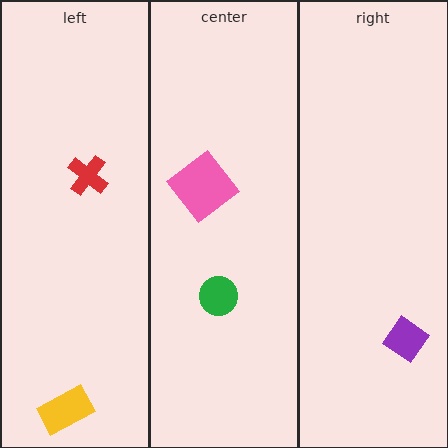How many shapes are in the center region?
2.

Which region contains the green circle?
The center region.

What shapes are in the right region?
The purple diamond.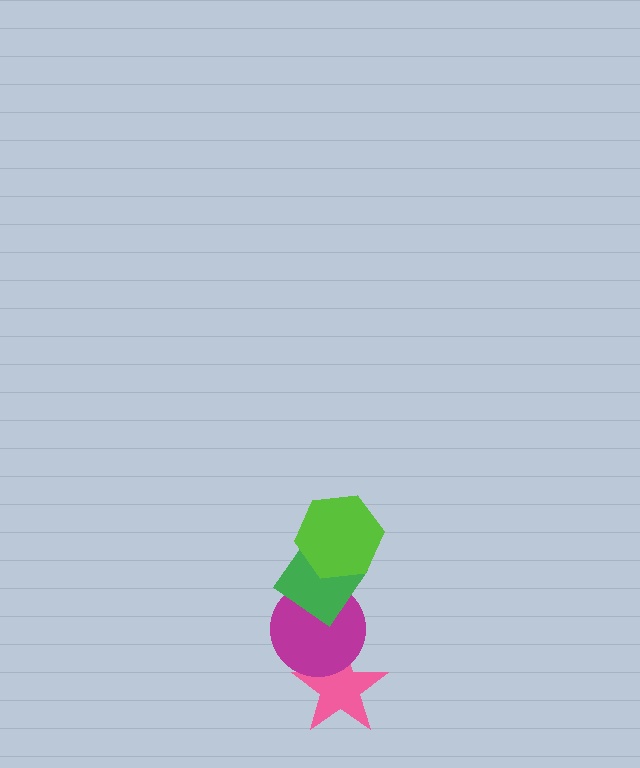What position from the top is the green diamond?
The green diamond is 2nd from the top.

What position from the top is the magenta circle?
The magenta circle is 3rd from the top.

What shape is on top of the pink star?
The magenta circle is on top of the pink star.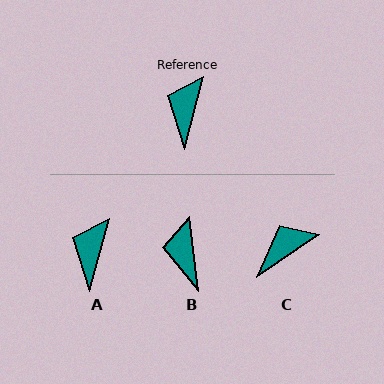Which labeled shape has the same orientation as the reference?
A.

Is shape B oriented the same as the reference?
No, it is off by about 22 degrees.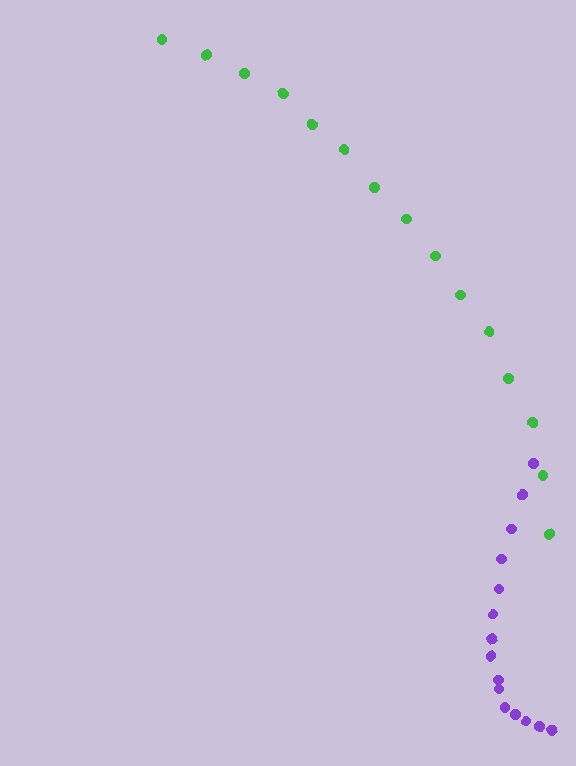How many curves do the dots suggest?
There are 2 distinct paths.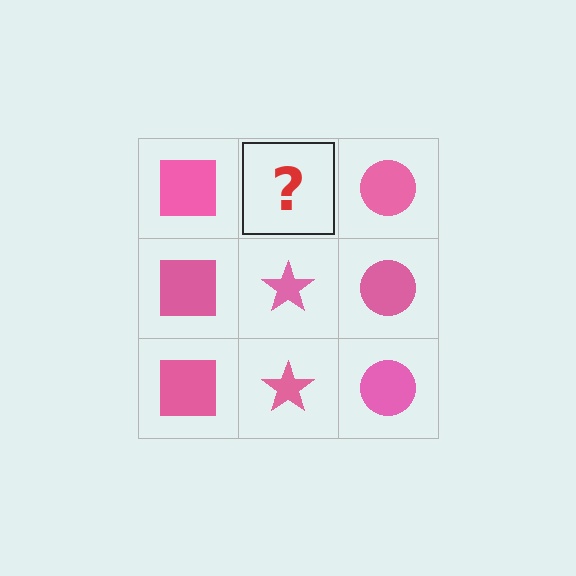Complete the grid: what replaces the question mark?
The question mark should be replaced with a pink star.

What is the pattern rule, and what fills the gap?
The rule is that each column has a consistent shape. The gap should be filled with a pink star.